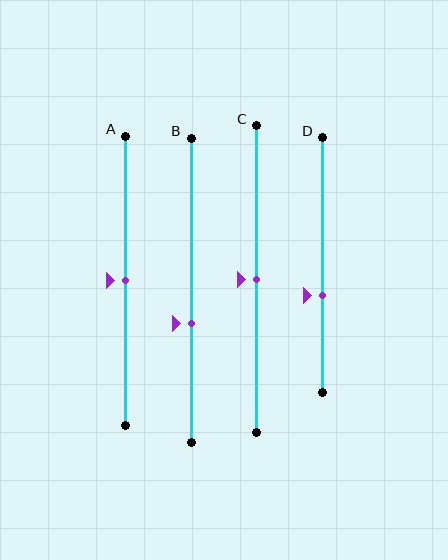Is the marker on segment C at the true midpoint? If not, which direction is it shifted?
Yes, the marker on segment C is at the true midpoint.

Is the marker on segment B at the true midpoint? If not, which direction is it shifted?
No, the marker on segment B is shifted downward by about 11% of the segment length.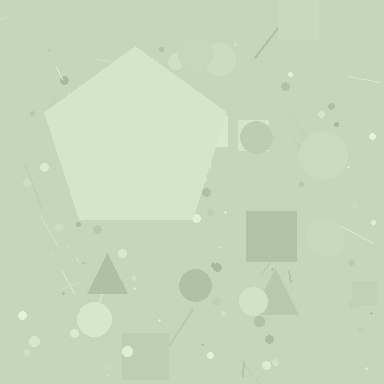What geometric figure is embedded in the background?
A pentagon is embedded in the background.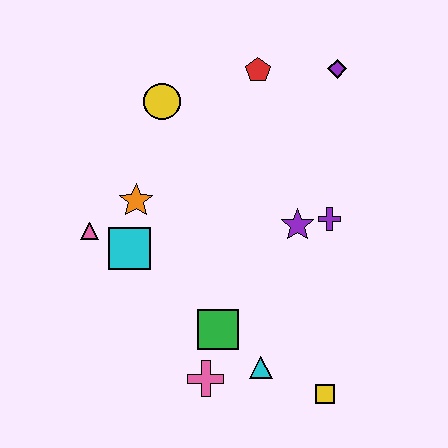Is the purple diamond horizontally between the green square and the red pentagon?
No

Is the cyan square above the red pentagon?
No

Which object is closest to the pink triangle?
The cyan square is closest to the pink triangle.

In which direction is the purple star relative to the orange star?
The purple star is to the right of the orange star.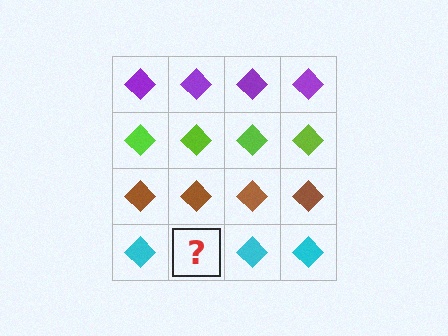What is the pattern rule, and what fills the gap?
The rule is that each row has a consistent color. The gap should be filled with a cyan diamond.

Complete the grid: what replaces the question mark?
The question mark should be replaced with a cyan diamond.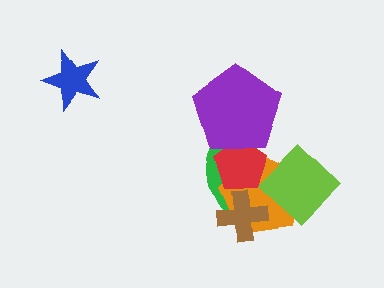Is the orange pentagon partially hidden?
Yes, it is partially covered by another shape.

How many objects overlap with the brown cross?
2 objects overlap with the brown cross.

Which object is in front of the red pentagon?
The purple pentagon is in front of the red pentagon.